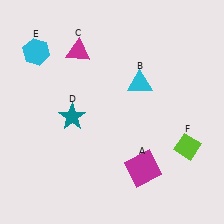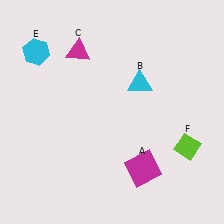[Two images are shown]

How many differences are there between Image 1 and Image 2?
There is 1 difference between the two images.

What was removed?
The teal star (D) was removed in Image 2.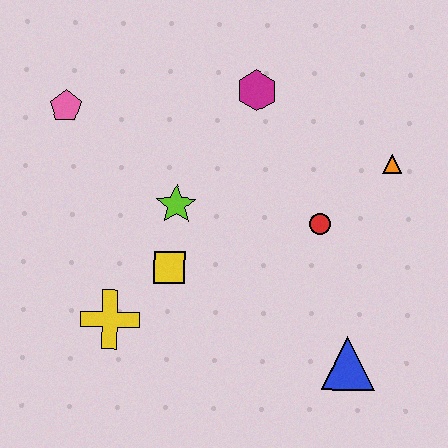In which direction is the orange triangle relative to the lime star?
The orange triangle is to the right of the lime star.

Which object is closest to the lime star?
The yellow square is closest to the lime star.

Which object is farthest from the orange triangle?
The pink pentagon is farthest from the orange triangle.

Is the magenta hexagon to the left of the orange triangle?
Yes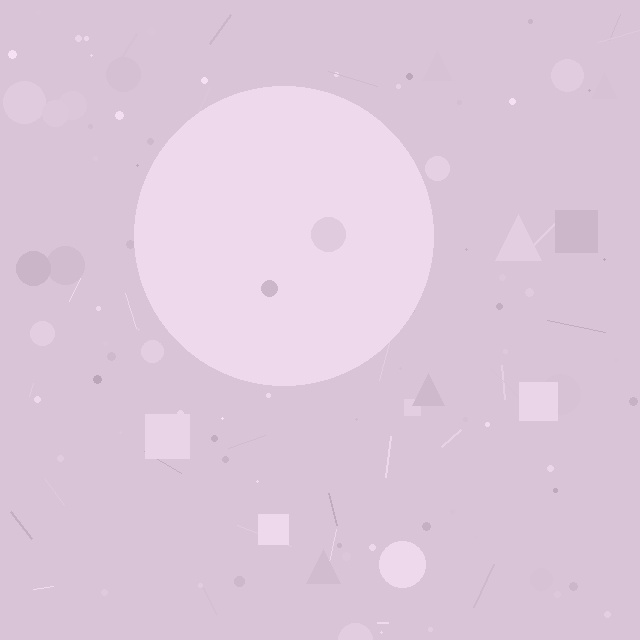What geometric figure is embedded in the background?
A circle is embedded in the background.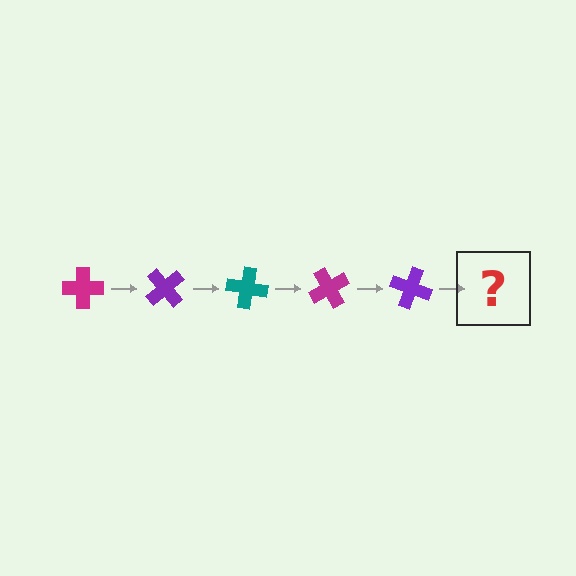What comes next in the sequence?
The next element should be a teal cross, rotated 250 degrees from the start.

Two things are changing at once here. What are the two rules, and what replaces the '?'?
The two rules are that it rotates 50 degrees each step and the color cycles through magenta, purple, and teal. The '?' should be a teal cross, rotated 250 degrees from the start.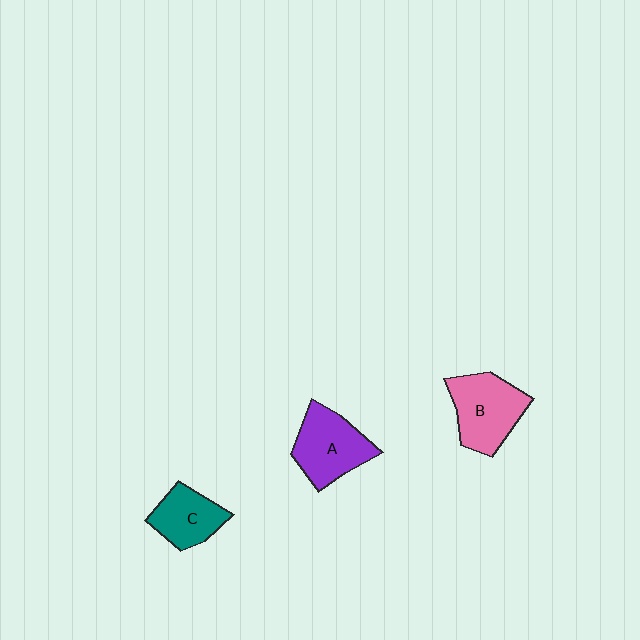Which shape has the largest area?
Shape B (pink).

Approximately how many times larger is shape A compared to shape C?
Approximately 1.3 times.